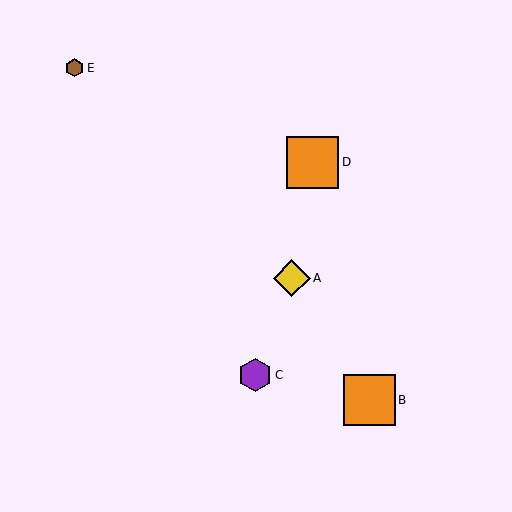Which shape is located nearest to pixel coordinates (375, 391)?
The orange square (labeled B) at (370, 400) is nearest to that location.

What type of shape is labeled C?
Shape C is a purple hexagon.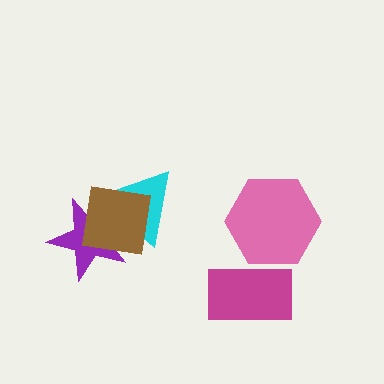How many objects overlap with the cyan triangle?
2 objects overlap with the cyan triangle.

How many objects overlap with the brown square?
2 objects overlap with the brown square.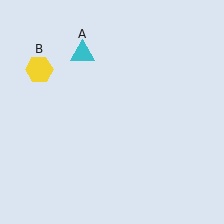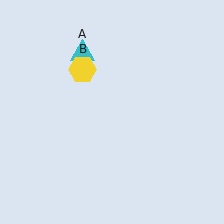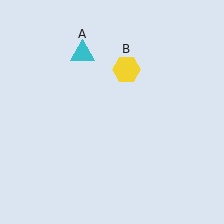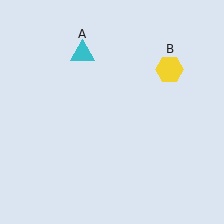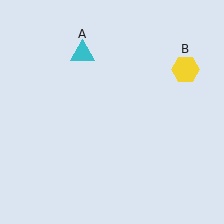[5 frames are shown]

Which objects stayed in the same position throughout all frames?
Cyan triangle (object A) remained stationary.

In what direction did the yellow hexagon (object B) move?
The yellow hexagon (object B) moved right.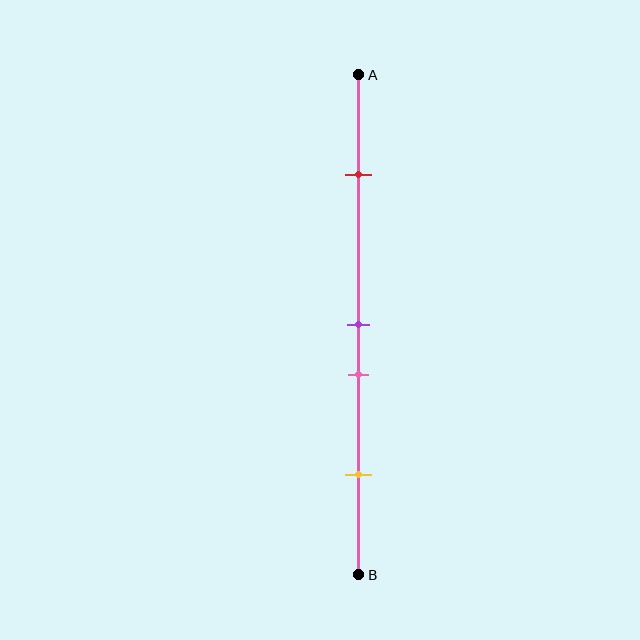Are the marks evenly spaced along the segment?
No, the marks are not evenly spaced.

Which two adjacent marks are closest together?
The purple and pink marks are the closest adjacent pair.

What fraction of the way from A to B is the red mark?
The red mark is approximately 20% (0.2) of the way from A to B.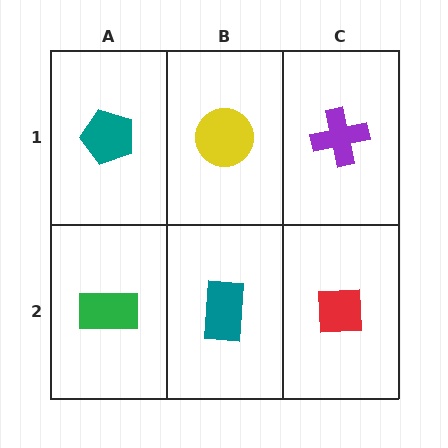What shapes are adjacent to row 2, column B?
A yellow circle (row 1, column B), a green rectangle (row 2, column A), a red square (row 2, column C).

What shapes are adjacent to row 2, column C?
A purple cross (row 1, column C), a teal rectangle (row 2, column B).